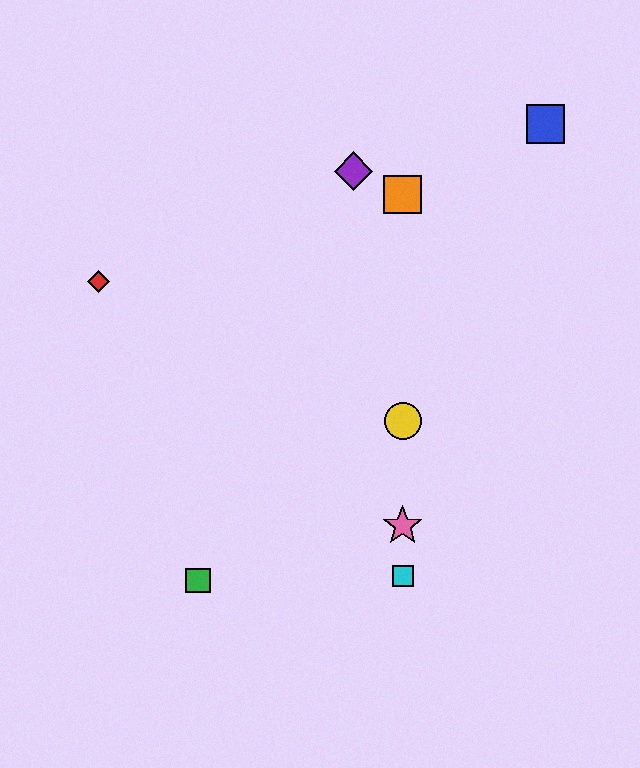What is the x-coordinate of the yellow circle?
The yellow circle is at x≈403.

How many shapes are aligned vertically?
4 shapes (the yellow circle, the orange square, the cyan square, the pink star) are aligned vertically.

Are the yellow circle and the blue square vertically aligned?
No, the yellow circle is at x≈403 and the blue square is at x≈545.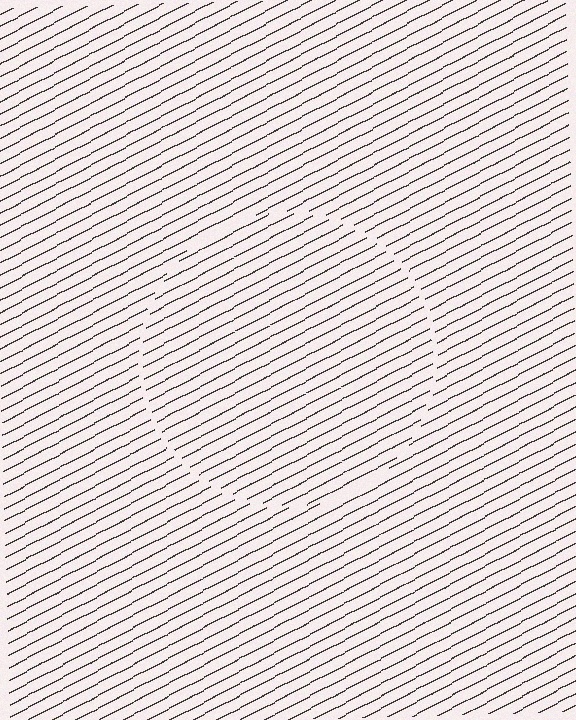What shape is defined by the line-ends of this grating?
An illusory circle. The interior of the shape contains the same grating, shifted by half a period — the contour is defined by the phase discontinuity where line-ends from the inner and outer gratings abut.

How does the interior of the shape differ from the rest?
The interior of the shape contains the same grating, shifted by half a period — the contour is defined by the phase discontinuity where line-ends from the inner and outer gratings abut.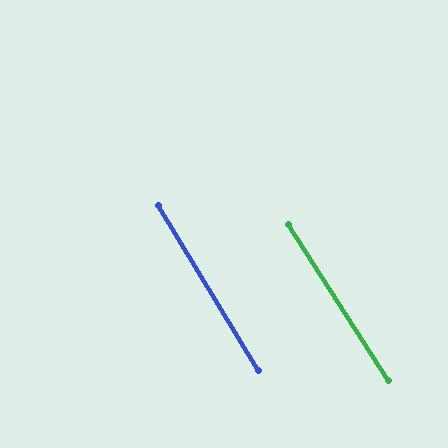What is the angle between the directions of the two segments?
Approximately 1 degree.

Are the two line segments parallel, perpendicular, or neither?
Parallel — their directions differ by only 1.2°.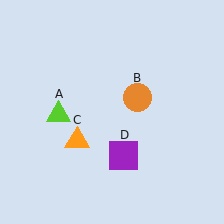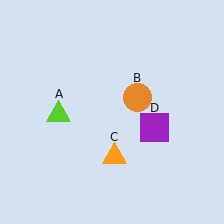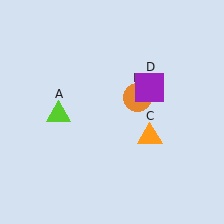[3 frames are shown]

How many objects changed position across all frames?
2 objects changed position: orange triangle (object C), purple square (object D).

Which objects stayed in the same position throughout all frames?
Lime triangle (object A) and orange circle (object B) remained stationary.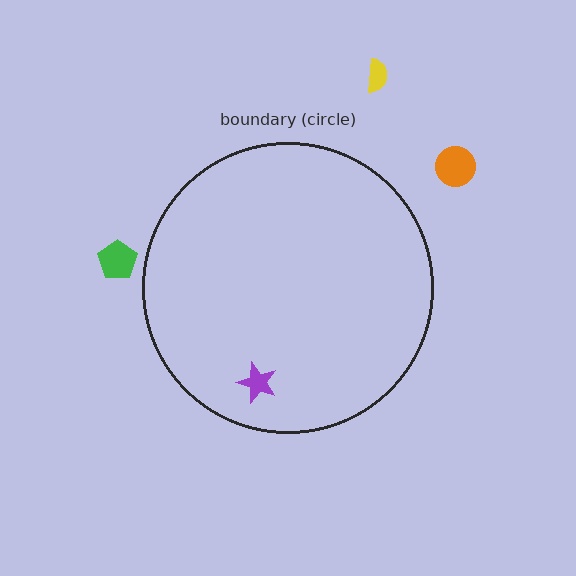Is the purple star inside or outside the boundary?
Inside.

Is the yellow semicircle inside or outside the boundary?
Outside.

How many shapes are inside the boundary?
1 inside, 3 outside.